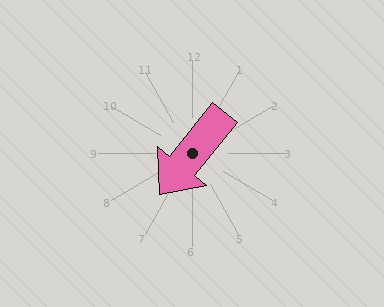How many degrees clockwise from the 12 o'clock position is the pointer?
Approximately 218 degrees.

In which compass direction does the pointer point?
Southwest.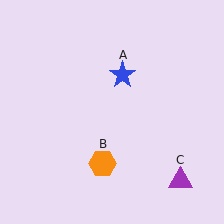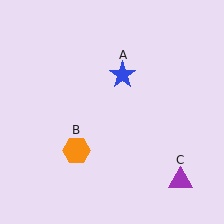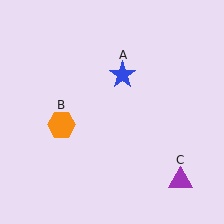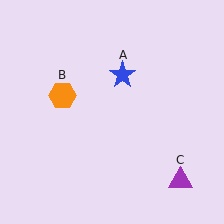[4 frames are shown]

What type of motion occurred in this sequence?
The orange hexagon (object B) rotated clockwise around the center of the scene.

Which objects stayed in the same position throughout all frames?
Blue star (object A) and purple triangle (object C) remained stationary.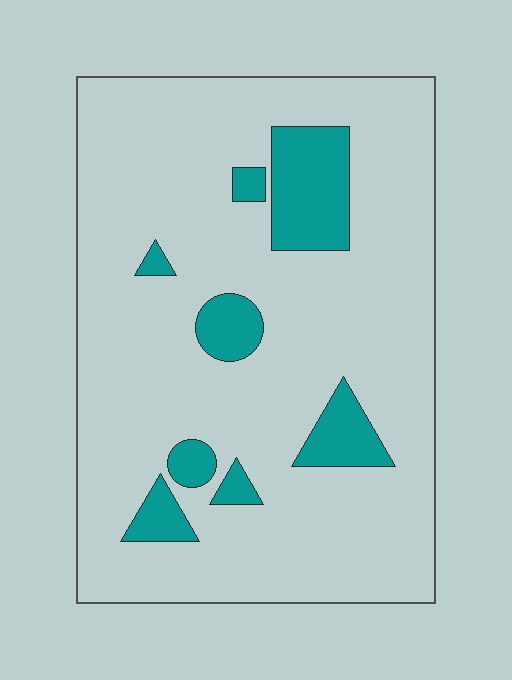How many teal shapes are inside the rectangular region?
8.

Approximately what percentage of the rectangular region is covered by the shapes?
Approximately 15%.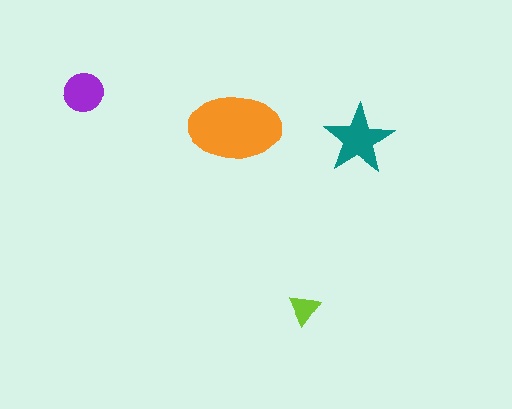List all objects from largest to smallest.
The orange ellipse, the teal star, the purple circle, the lime triangle.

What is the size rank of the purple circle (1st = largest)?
3rd.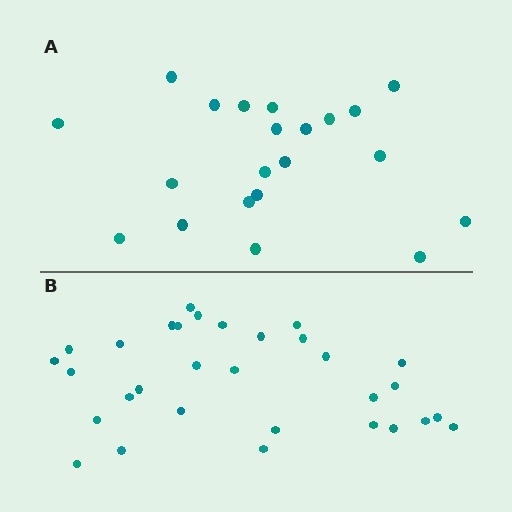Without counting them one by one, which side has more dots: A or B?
Region B (the bottom region) has more dots.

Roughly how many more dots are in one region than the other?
Region B has roughly 10 or so more dots than region A.